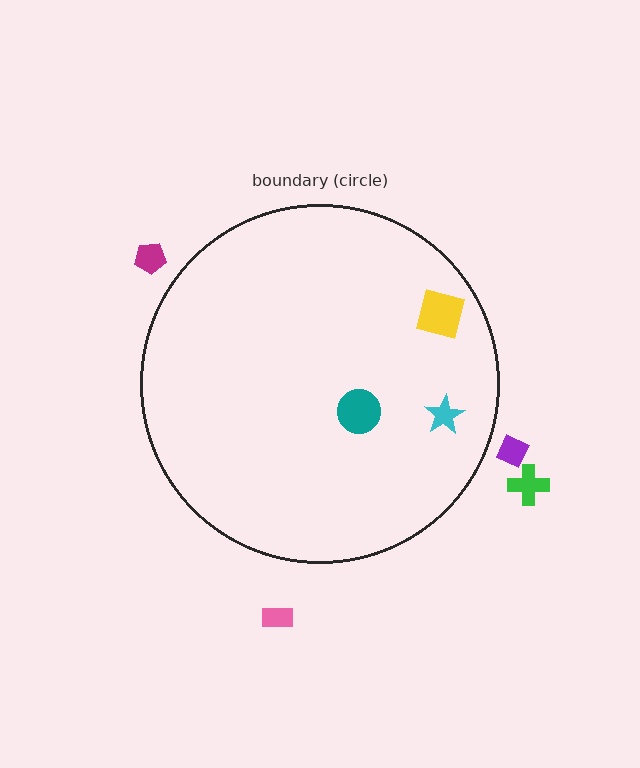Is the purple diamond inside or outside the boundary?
Outside.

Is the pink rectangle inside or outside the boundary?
Outside.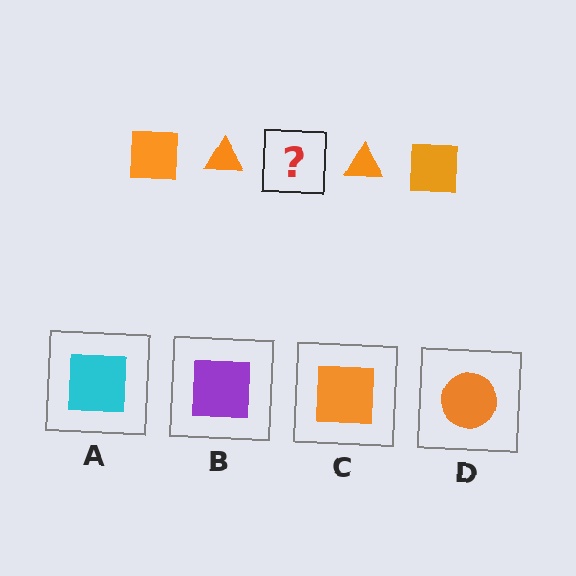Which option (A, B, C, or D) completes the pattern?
C.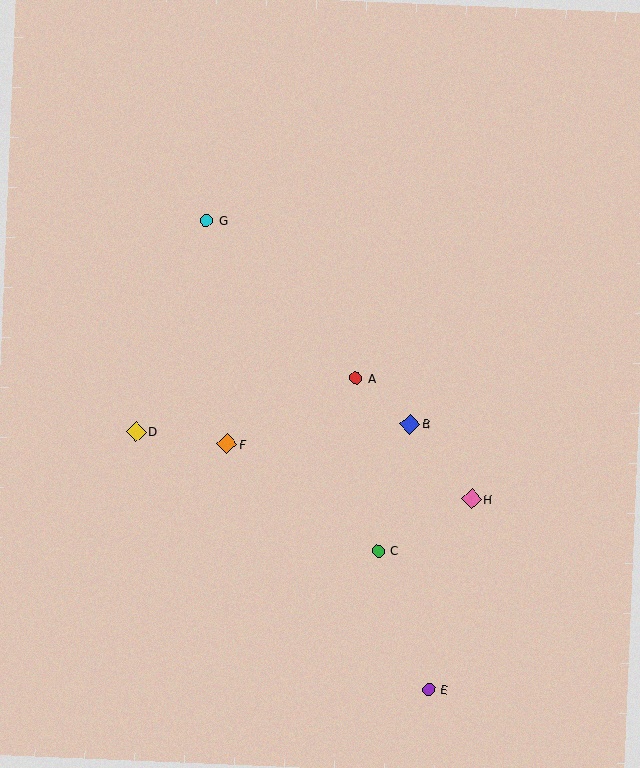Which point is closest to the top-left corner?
Point G is closest to the top-left corner.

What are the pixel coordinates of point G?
Point G is at (206, 220).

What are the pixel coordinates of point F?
Point F is at (227, 444).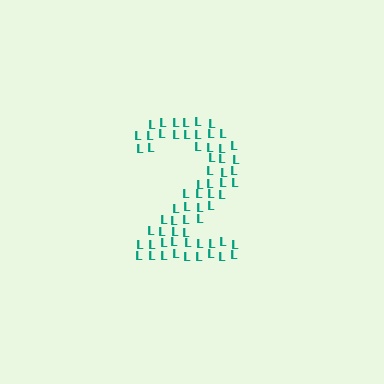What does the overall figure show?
The overall figure shows the digit 2.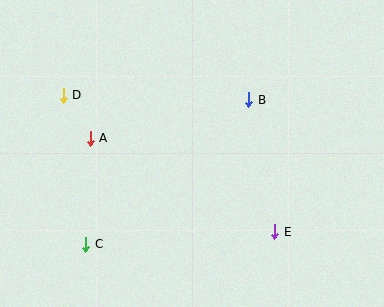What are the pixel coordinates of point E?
Point E is at (275, 232).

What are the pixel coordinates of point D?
Point D is at (63, 95).